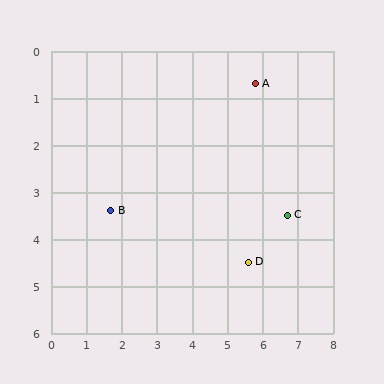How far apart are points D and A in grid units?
Points D and A are about 3.8 grid units apart.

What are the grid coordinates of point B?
Point B is at approximately (1.7, 3.4).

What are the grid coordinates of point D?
Point D is at approximately (5.6, 4.5).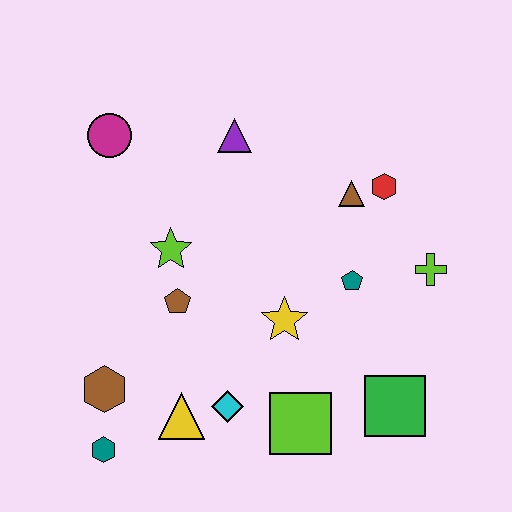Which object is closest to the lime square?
The cyan diamond is closest to the lime square.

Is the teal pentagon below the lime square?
No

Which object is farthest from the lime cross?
The teal hexagon is farthest from the lime cross.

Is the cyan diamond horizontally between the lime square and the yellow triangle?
Yes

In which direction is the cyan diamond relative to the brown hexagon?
The cyan diamond is to the right of the brown hexagon.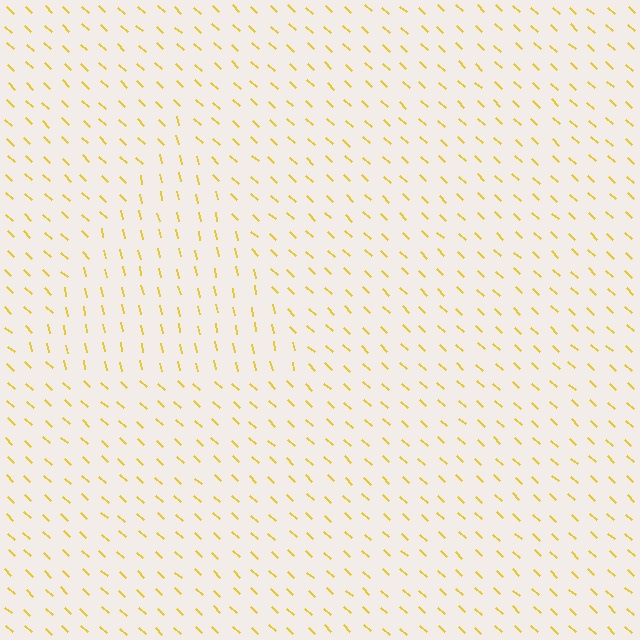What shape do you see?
I see a triangle.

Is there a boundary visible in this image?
Yes, there is a texture boundary formed by a change in line orientation.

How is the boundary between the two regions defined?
The boundary is defined purely by a change in line orientation (approximately 35 degrees difference). All lines are the same color and thickness.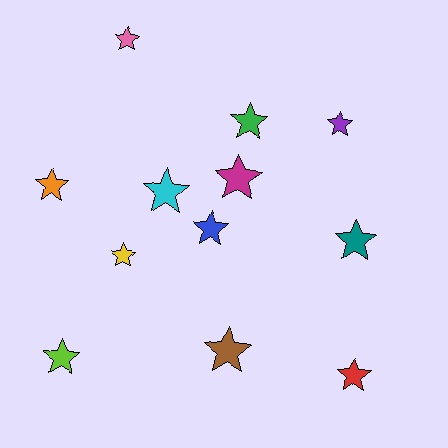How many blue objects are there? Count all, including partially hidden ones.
There is 1 blue object.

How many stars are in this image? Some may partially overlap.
There are 12 stars.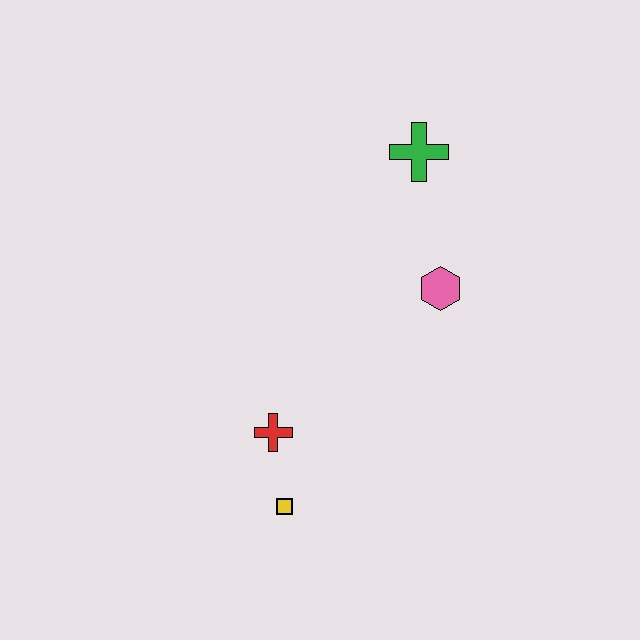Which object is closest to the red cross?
The yellow square is closest to the red cross.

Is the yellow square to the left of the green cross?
Yes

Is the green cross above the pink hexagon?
Yes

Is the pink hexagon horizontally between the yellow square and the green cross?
No